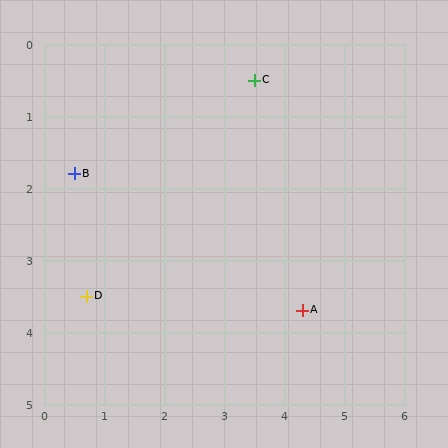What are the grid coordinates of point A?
Point A is at approximately (4.3, 3.7).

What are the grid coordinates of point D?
Point D is at approximately (0.7, 3.5).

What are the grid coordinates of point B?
Point B is at approximately (0.5, 1.8).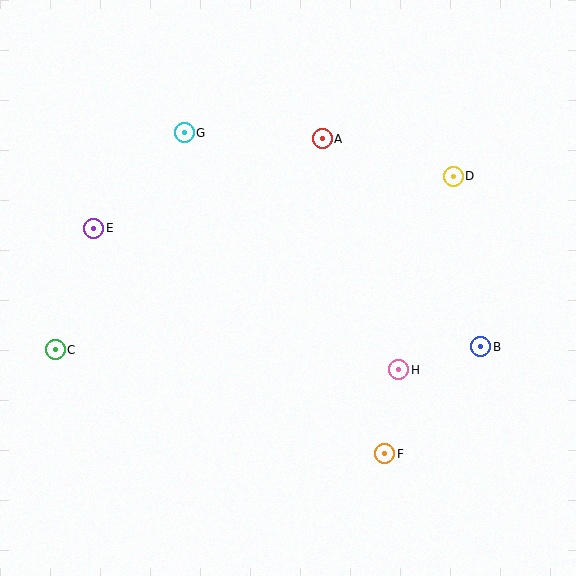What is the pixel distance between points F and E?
The distance between F and E is 368 pixels.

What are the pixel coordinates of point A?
Point A is at (322, 139).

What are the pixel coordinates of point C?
Point C is at (55, 350).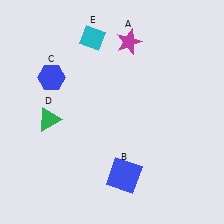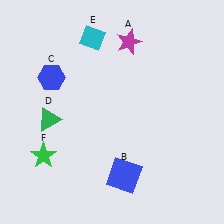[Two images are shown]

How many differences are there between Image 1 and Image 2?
There is 1 difference between the two images.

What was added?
A green star (F) was added in Image 2.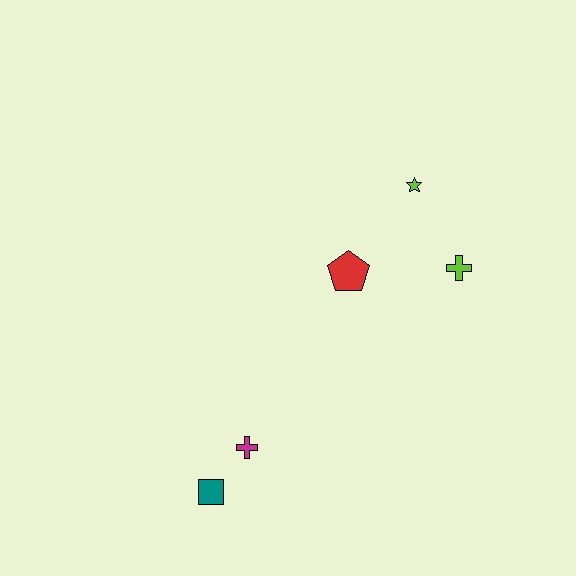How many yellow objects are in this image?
There are no yellow objects.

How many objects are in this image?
There are 5 objects.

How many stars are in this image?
There is 1 star.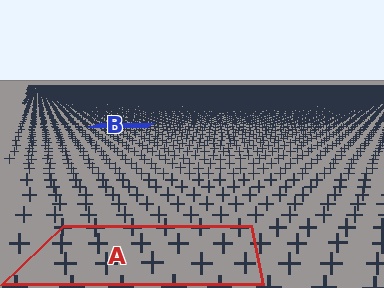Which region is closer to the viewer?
Region A is closer. The texture elements there are larger and more spread out.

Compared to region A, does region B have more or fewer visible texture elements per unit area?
Region B has more texture elements per unit area — they are packed more densely because it is farther away.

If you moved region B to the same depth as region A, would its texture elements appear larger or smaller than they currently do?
They would appear larger. At a closer depth, the same texture elements are projected at a bigger on-screen size.